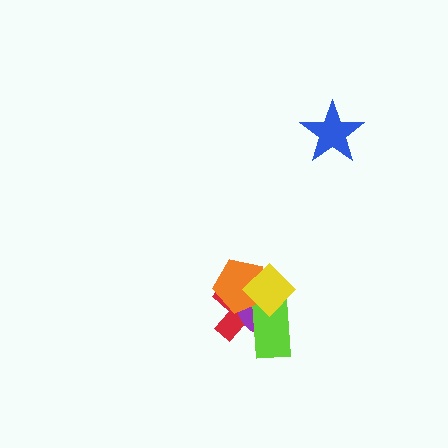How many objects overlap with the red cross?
4 objects overlap with the red cross.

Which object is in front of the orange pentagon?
The yellow diamond is in front of the orange pentagon.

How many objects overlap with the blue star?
0 objects overlap with the blue star.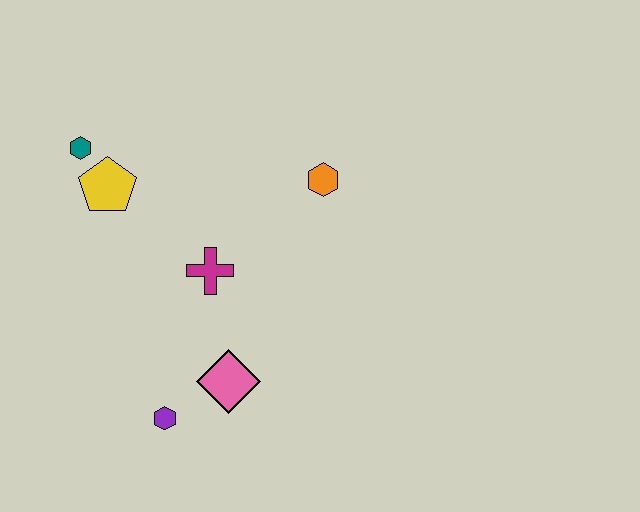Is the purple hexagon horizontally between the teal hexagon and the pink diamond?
Yes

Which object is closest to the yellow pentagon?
The teal hexagon is closest to the yellow pentagon.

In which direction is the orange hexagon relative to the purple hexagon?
The orange hexagon is above the purple hexagon.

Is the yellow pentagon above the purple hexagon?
Yes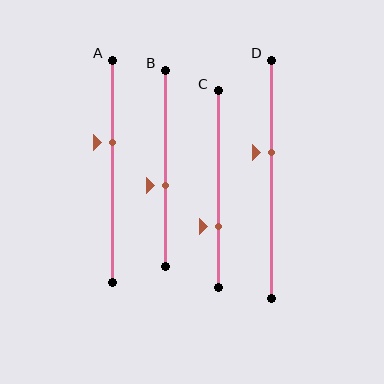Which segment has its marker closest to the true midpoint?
Segment B has its marker closest to the true midpoint.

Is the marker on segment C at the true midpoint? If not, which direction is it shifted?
No, the marker on segment C is shifted downward by about 19% of the segment length.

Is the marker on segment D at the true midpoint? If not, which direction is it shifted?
No, the marker on segment D is shifted upward by about 11% of the segment length.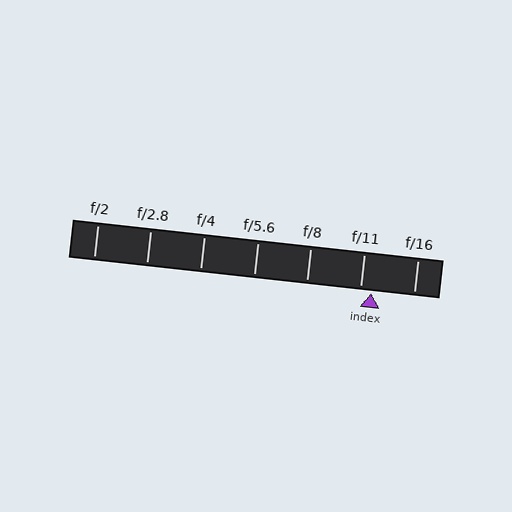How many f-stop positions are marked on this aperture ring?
There are 7 f-stop positions marked.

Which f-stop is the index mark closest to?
The index mark is closest to f/11.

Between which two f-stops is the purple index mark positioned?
The index mark is between f/11 and f/16.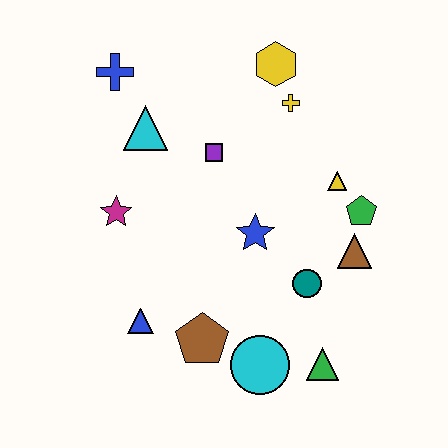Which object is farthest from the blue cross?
The green triangle is farthest from the blue cross.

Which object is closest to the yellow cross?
The yellow hexagon is closest to the yellow cross.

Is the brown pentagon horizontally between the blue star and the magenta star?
Yes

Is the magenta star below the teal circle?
No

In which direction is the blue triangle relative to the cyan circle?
The blue triangle is to the left of the cyan circle.